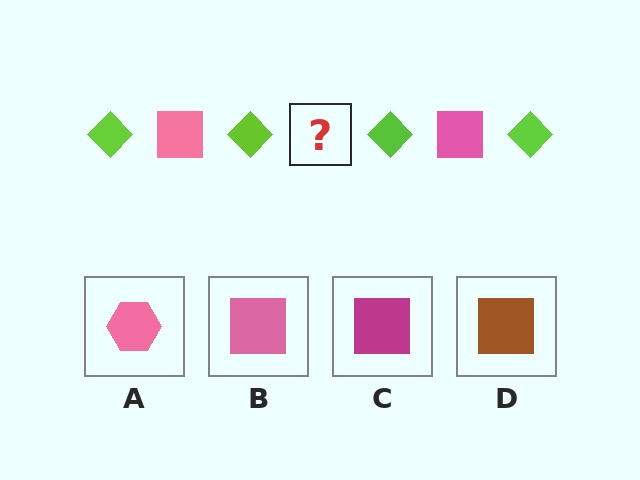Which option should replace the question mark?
Option B.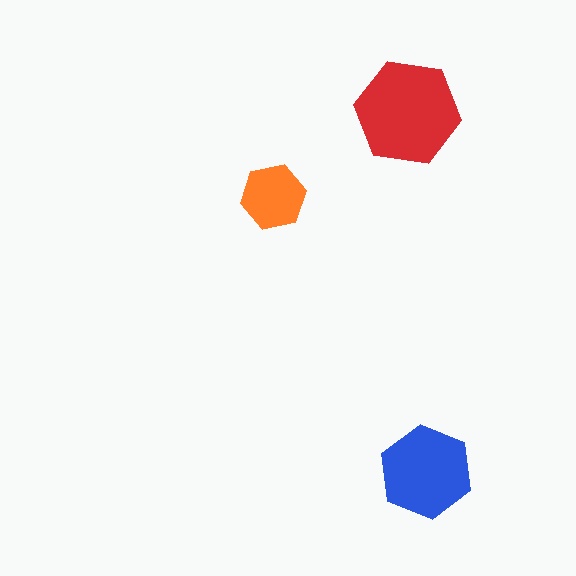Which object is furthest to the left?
The orange hexagon is leftmost.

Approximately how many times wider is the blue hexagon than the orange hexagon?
About 1.5 times wider.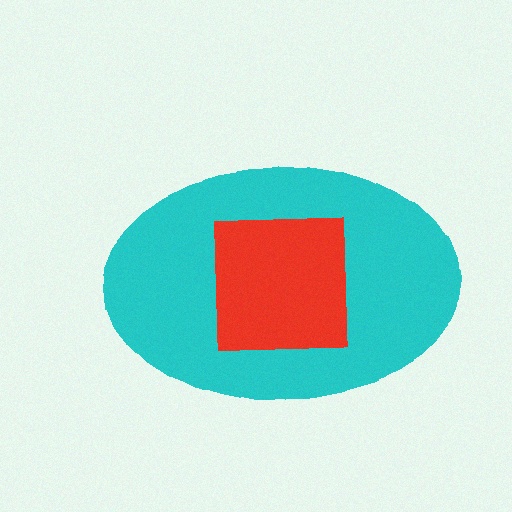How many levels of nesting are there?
2.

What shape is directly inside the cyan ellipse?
The red square.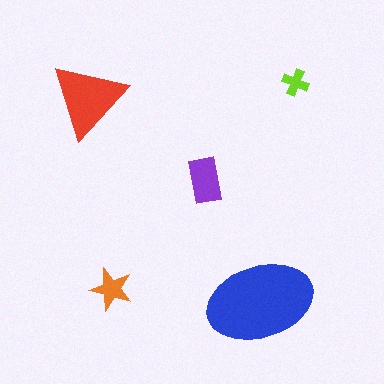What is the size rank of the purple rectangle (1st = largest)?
3rd.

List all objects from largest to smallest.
The blue ellipse, the red triangle, the purple rectangle, the orange star, the lime cross.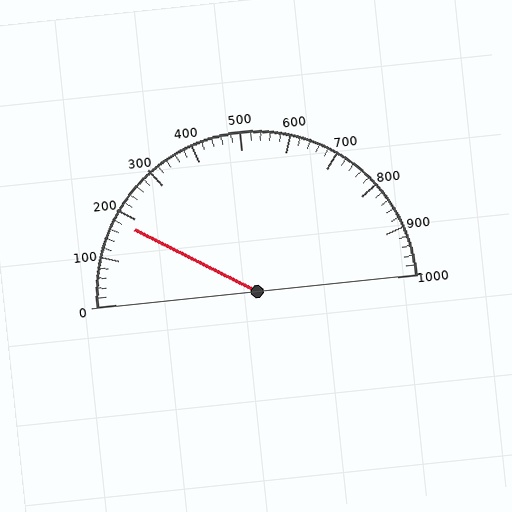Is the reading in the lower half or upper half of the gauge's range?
The reading is in the lower half of the range (0 to 1000).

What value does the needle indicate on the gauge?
The needle indicates approximately 180.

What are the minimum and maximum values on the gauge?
The gauge ranges from 0 to 1000.